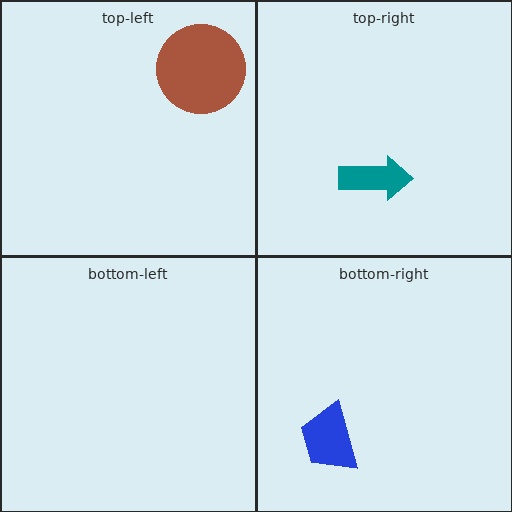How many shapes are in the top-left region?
1.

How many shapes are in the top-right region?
1.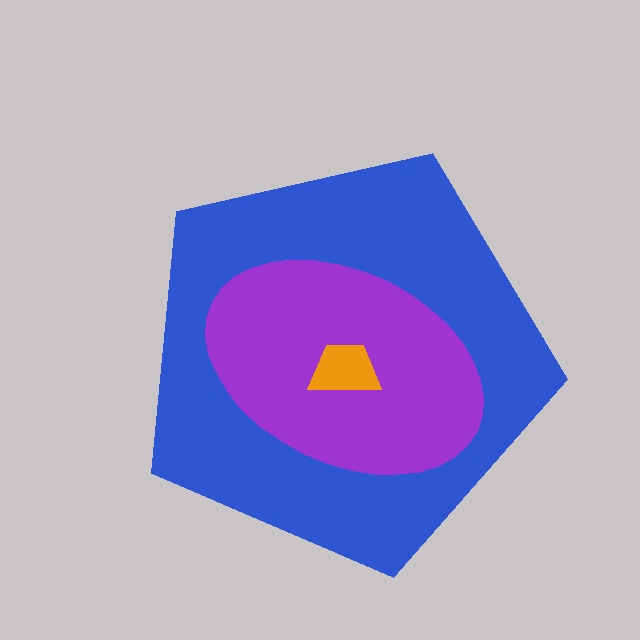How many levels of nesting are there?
3.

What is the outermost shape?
The blue pentagon.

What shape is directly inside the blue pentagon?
The purple ellipse.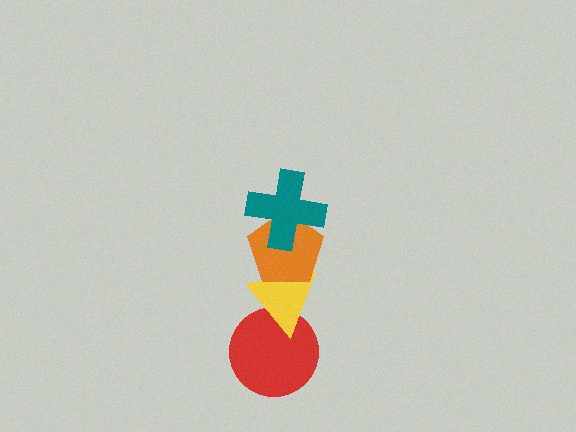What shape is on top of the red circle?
The yellow triangle is on top of the red circle.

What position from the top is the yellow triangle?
The yellow triangle is 3rd from the top.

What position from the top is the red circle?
The red circle is 4th from the top.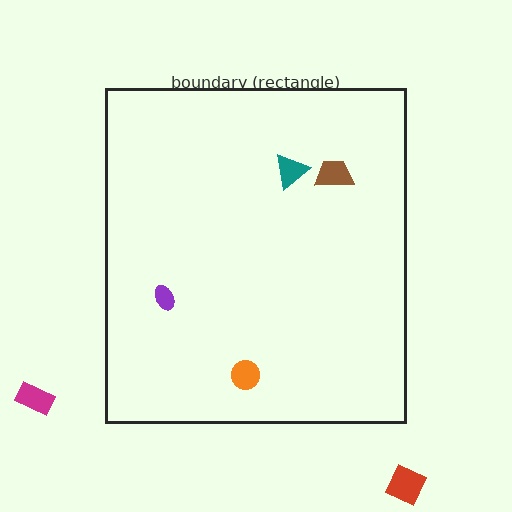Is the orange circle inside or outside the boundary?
Inside.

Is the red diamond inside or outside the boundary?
Outside.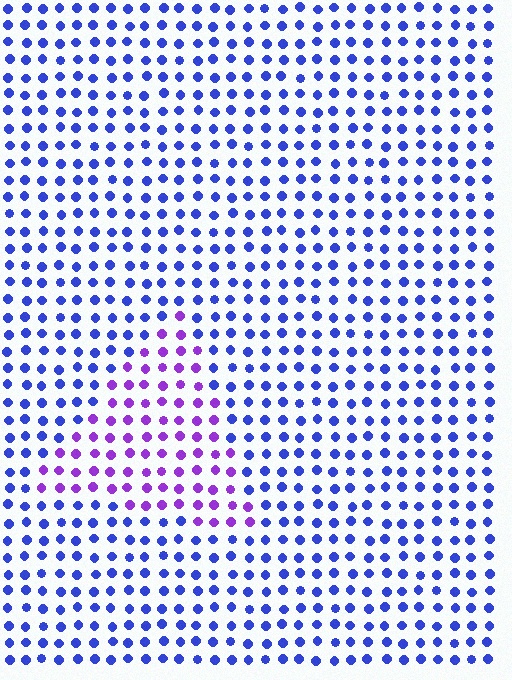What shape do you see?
I see a triangle.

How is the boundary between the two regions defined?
The boundary is defined purely by a slight shift in hue (about 45 degrees). Spacing, size, and orientation are identical on both sides.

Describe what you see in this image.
The image is filled with small blue elements in a uniform arrangement. A triangle-shaped region is visible where the elements are tinted to a slightly different hue, forming a subtle color boundary.